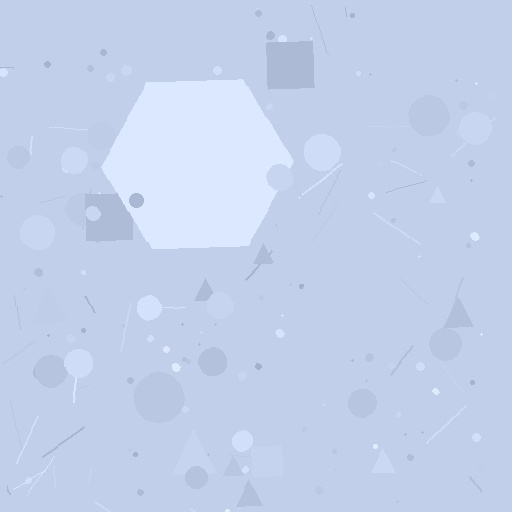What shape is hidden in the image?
A hexagon is hidden in the image.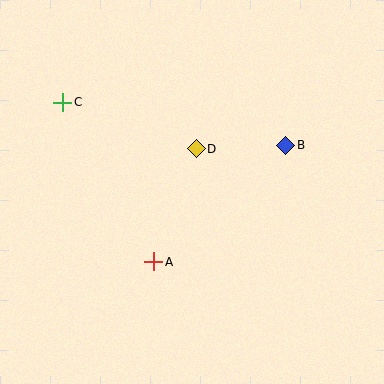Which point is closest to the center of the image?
Point D at (196, 149) is closest to the center.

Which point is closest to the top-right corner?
Point B is closest to the top-right corner.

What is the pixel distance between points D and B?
The distance between D and B is 90 pixels.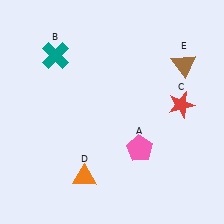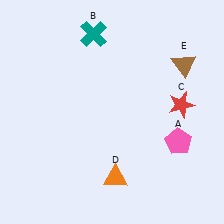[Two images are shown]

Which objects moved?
The objects that moved are: the pink pentagon (A), the teal cross (B), the orange triangle (D).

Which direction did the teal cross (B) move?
The teal cross (B) moved right.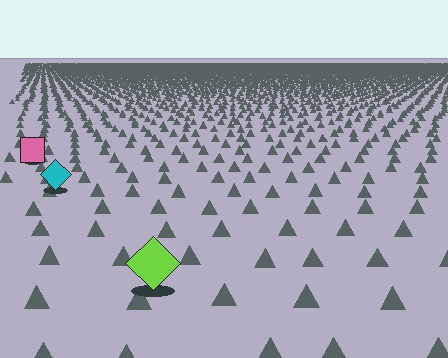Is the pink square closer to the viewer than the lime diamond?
No. The lime diamond is closer — you can tell from the texture gradient: the ground texture is coarser near it.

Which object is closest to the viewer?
The lime diamond is closest. The texture marks near it are larger and more spread out.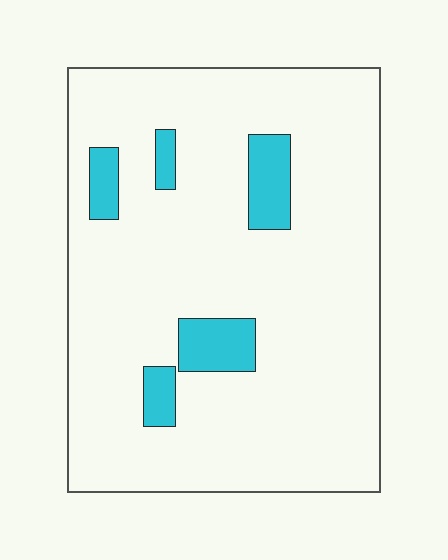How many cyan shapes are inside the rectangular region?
5.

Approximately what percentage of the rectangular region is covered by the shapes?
Approximately 10%.